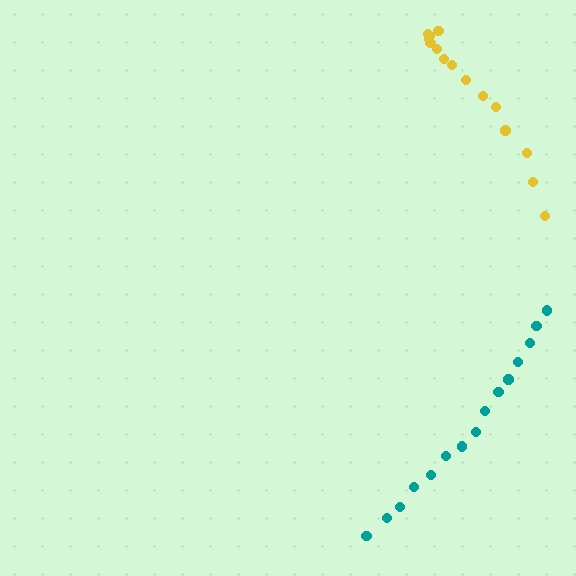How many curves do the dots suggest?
There are 2 distinct paths.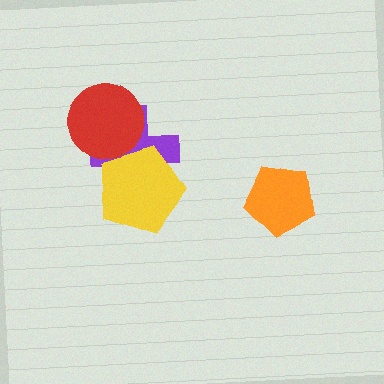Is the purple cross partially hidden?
Yes, it is partially covered by another shape.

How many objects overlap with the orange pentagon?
0 objects overlap with the orange pentagon.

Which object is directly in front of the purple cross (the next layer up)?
The yellow pentagon is directly in front of the purple cross.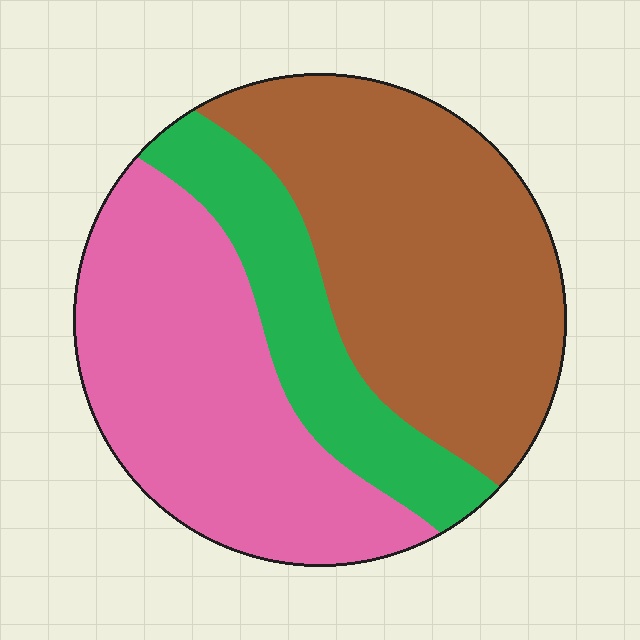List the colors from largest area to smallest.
From largest to smallest: brown, pink, green.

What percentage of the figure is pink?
Pink covers 38% of the figure.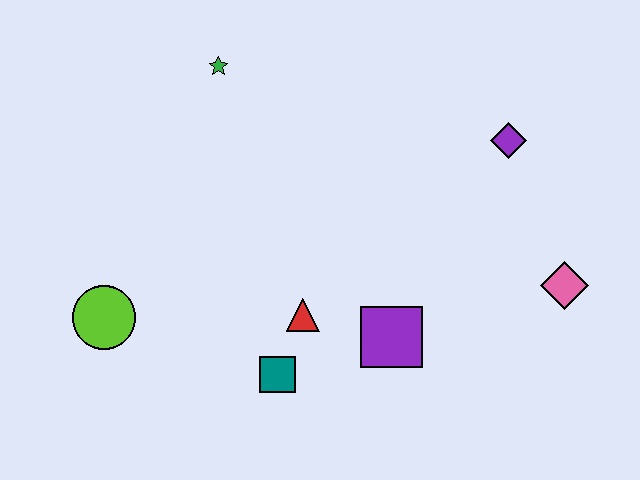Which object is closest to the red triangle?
The teal square is closest to the red triangle.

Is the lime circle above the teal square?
Yes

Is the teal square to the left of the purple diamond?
Yes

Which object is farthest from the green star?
The pink diamond is farthest from the green star.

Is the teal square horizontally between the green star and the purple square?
Yes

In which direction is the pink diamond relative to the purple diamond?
The pink diamond is below the purple diamond.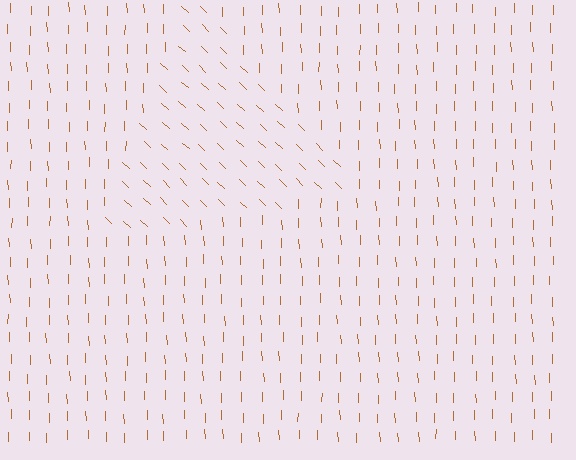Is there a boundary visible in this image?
Yes, there is a texture boundary formed by a change in line orientation.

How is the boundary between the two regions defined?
The boundary is defined purely by a change in line orientation (approximately 45 degrees difference). All lines are the same color and thickness.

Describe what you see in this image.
The image is filled with small brown line segments. A triangle region in the image has lines oriented differently from the surrounding lines, creating a visible texture boundary.